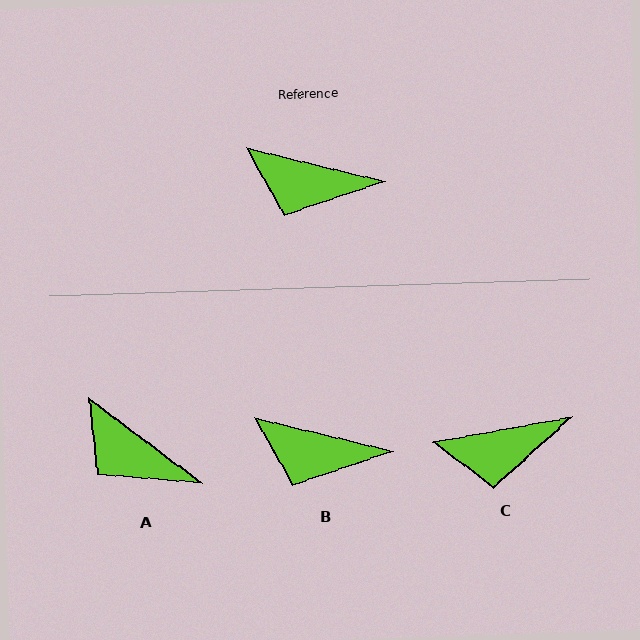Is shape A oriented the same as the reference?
No, it is off by about 24 degrees.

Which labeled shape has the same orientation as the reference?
B.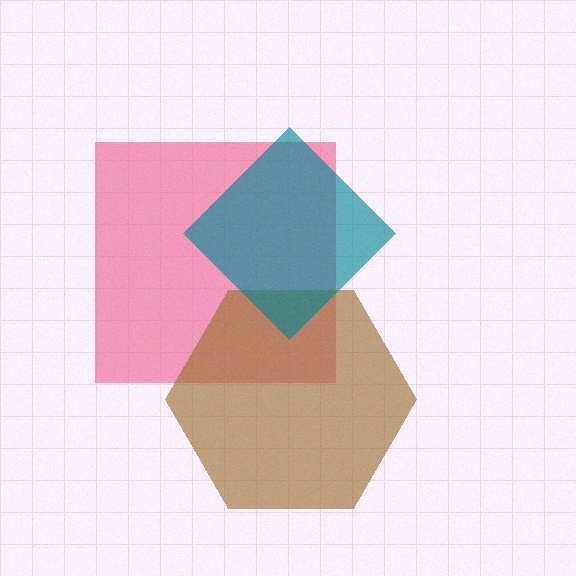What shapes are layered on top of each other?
The layered shapes are: a pink square, a brown hexagon, a teal diamond.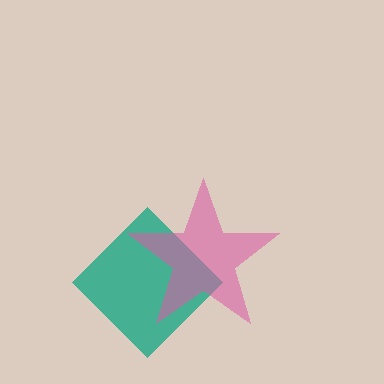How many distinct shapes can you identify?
There are 2 distinct shapes: a teal diamond, a pink star.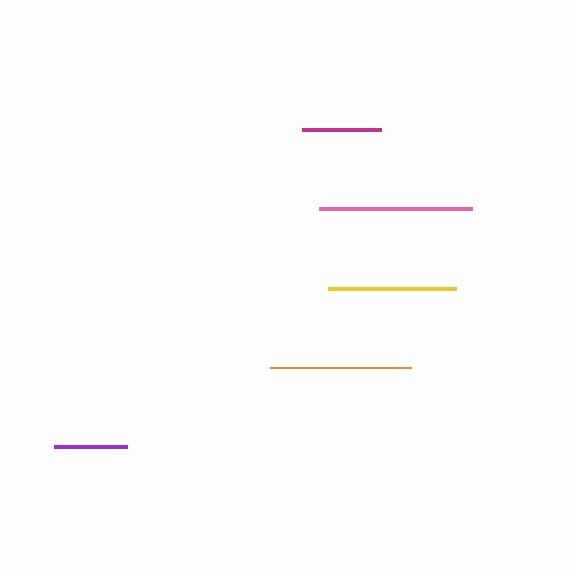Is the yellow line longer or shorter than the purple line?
The yellow line is longer than the purple line.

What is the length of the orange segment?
The orange segment is approximately 141 pixels long.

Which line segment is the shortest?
The purple line is the shortest at approximately 72 pixels.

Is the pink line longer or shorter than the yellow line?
The pink line is longer than the yellow line.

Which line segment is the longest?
The pink line is the longest at approximately 153 pixels.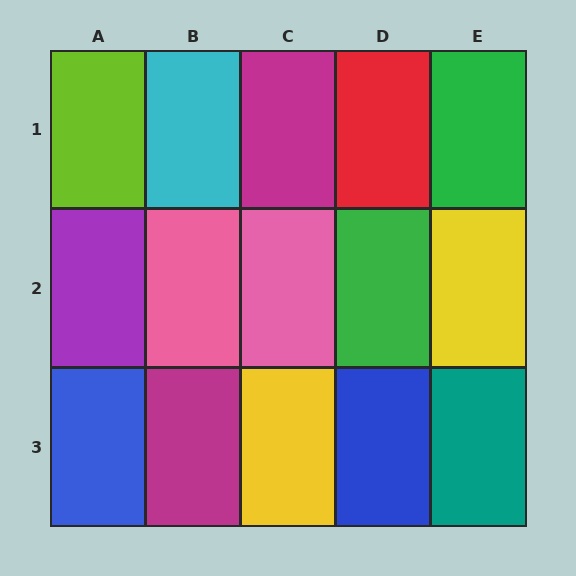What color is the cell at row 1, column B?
Cyan.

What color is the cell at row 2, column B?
Pink.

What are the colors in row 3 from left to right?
Blue, magenta, yellow, blue, teal.